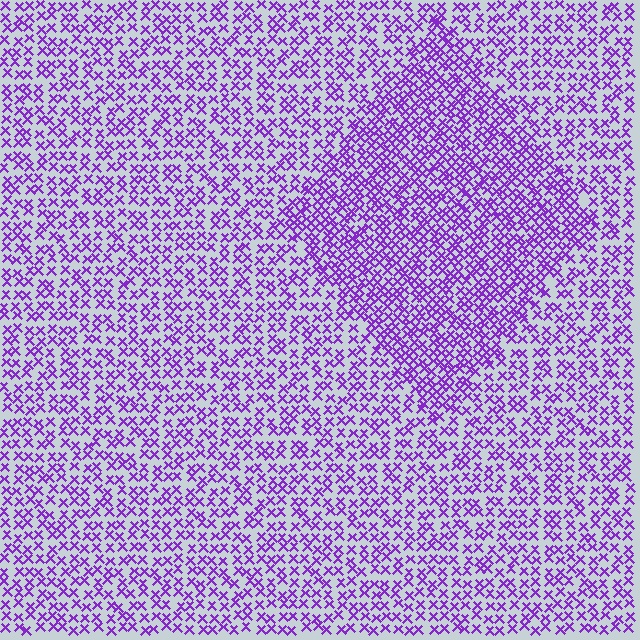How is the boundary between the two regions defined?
The boundary is defined by a change in element density (approximately 1.7x ratio). All elements are the same color, size, and shape.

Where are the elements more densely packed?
The elements are more densely packed inside the diamond boundary.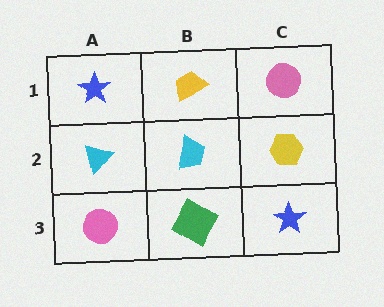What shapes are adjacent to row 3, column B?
A cyan trapezoid (row 2, column B), a pink circle (row 3, column A), a blue star (row 3, column C).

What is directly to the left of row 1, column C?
A yellow trapezoid.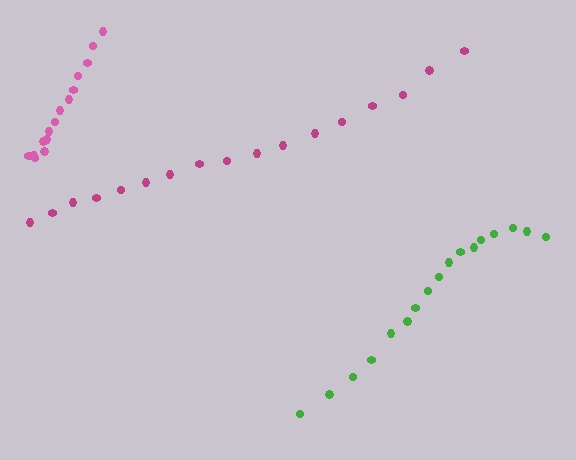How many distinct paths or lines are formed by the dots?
There are 3 distinct paths.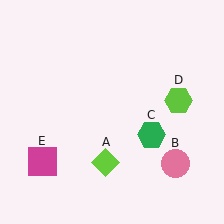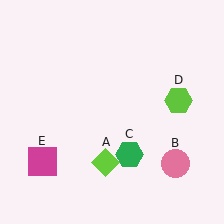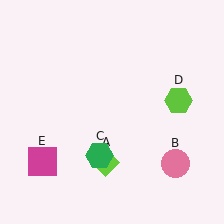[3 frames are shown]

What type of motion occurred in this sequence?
The green hexagon (object C) rotated clockwise around the center of the scene.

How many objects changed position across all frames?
1 object changed position: green hexagon (object C).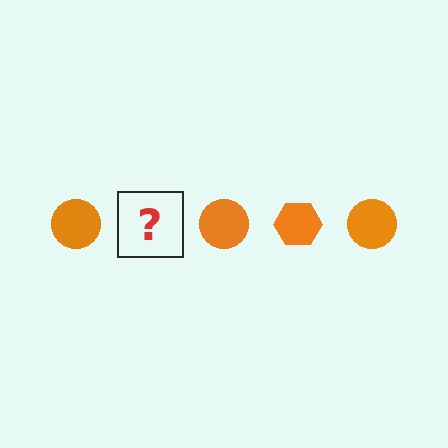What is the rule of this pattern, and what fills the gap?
The rule is that the pattern cycles through circle, hexagon shapes in orange. The gap should be filled with an orange hexagon.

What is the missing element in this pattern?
The missing element is an orange hexagon.